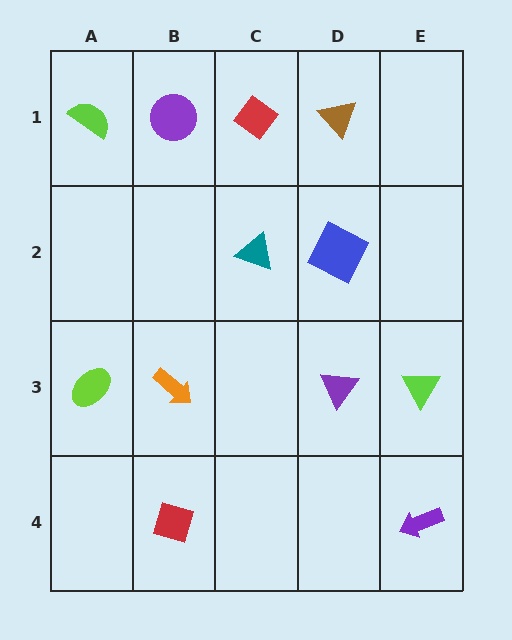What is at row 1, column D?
A brown triangle.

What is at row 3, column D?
A purple triangle.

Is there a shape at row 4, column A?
No, that cell is empty.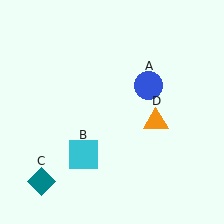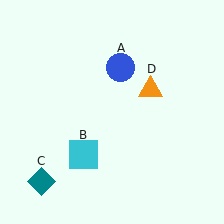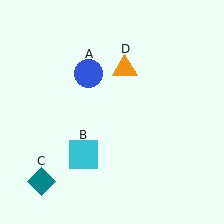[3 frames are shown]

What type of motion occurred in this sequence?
The blue circle (object A), orange triangle (object D) rotated counterclockwise around the center of the scene.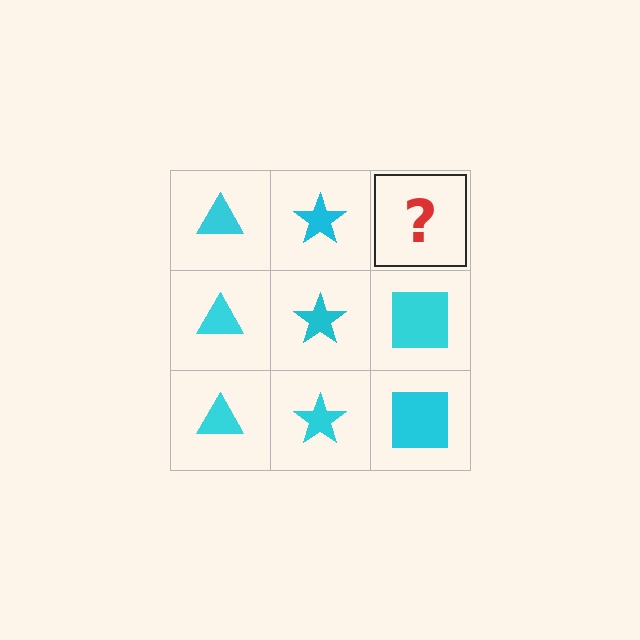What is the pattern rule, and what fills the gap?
The rule is that each column has a consistent shape. The gap should be filled with a cyan square.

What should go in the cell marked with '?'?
The missing cell should contain a cyan square.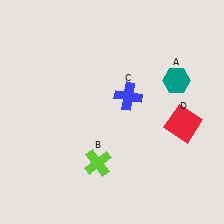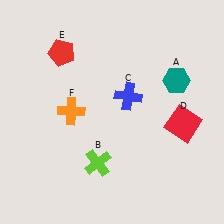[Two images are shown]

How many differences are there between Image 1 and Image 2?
There are 2 differences between the two images.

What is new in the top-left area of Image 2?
A red pentagon (E) was added in the top-left area of Image 2.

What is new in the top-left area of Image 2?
An orange cross (F) was added in the top-left area of Image 2.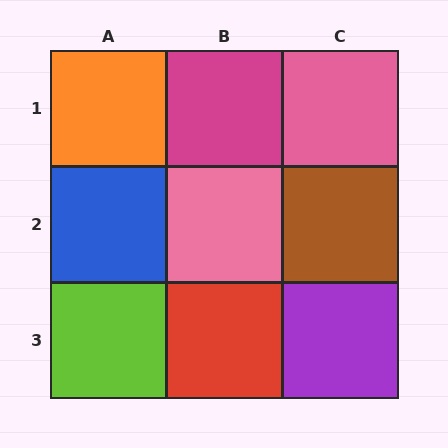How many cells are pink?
2 cells are pink.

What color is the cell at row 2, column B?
Pink.